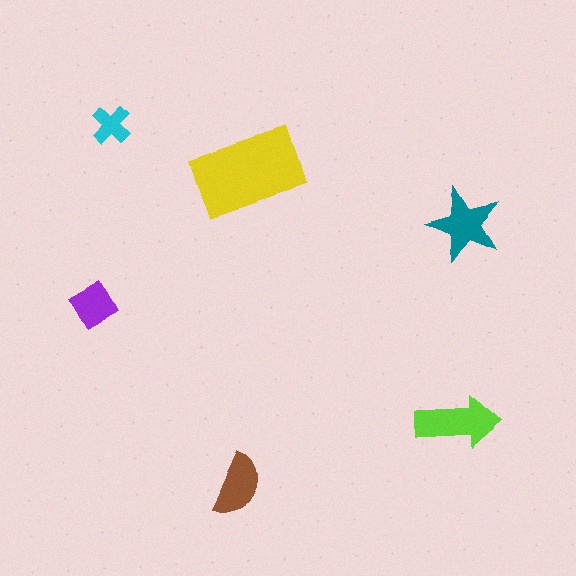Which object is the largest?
The yellow rectangle.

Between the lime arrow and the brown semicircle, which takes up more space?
The lime arrow.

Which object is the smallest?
The cyan cross.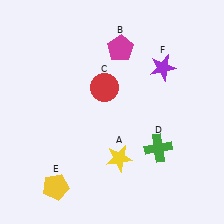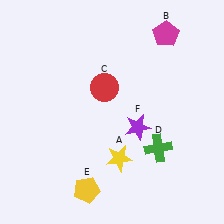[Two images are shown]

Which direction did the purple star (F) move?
The purple star (F) moved down.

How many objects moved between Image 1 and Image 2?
3 objects moved between the two images.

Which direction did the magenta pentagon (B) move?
The magenta pentagon (B) moved right.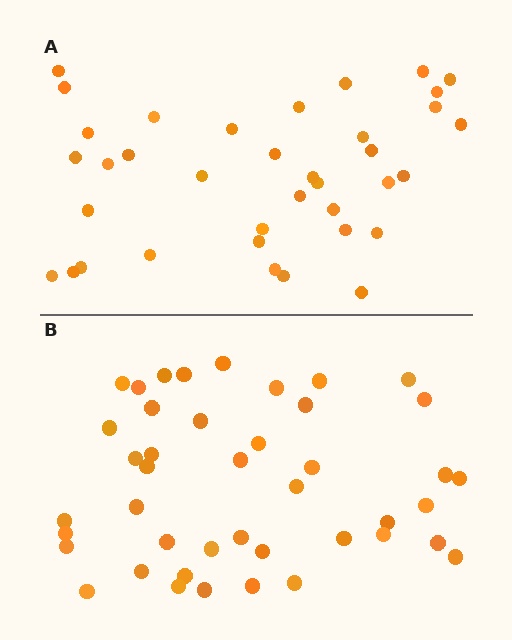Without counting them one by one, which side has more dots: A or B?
Region B (the bottom region) has more dots.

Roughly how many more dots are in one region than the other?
Region B has about 6 more dots than region A.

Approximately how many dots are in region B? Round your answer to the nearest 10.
About 40 dots. (The exact count is 43, which rounds to 40.)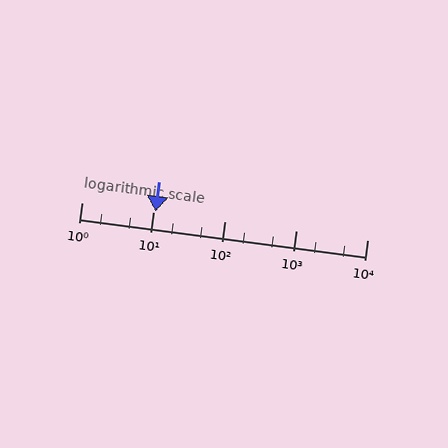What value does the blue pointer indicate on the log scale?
The pointer indicates approximately 11.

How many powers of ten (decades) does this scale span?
The scale spans 4 decades, from 1 to 10000.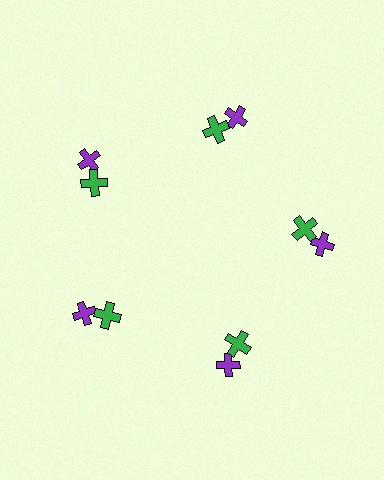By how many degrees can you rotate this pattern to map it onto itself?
The pattern maps onto itself every 72 degrees of rotation.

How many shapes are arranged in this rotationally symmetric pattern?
There are 10 shapes, arranged in 5 groups of 2.